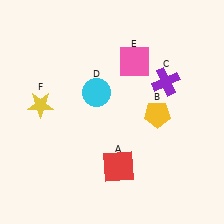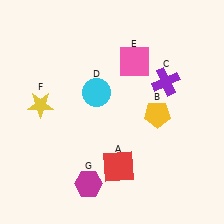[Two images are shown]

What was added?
A magenta hexagon (G) was added in Image 2.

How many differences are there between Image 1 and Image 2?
There is 1 difference between the two images.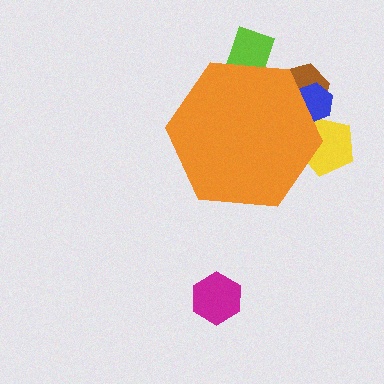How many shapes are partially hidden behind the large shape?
4 shapes are partially hidden.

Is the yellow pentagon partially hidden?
Yes, the yellow pentagon is partially hidden behind the orange hexagon.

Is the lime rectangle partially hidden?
Yes, the lime rectangle is partially hidden behind the orange hexagon.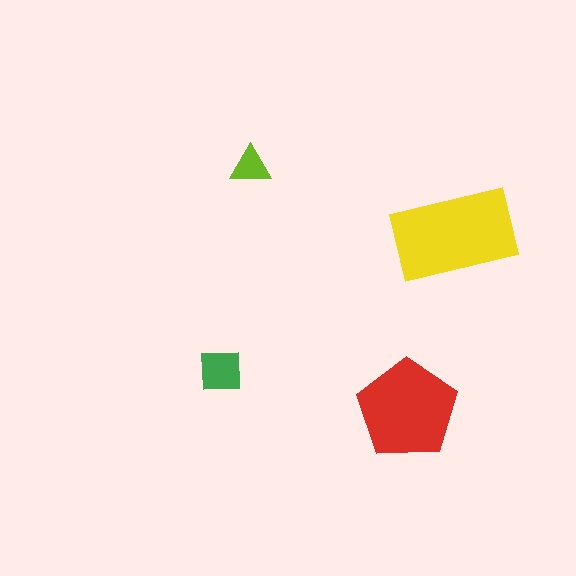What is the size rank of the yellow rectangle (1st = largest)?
1st.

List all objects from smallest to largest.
The lime triangle, the green square, the red pentagon, the yellow rectangle.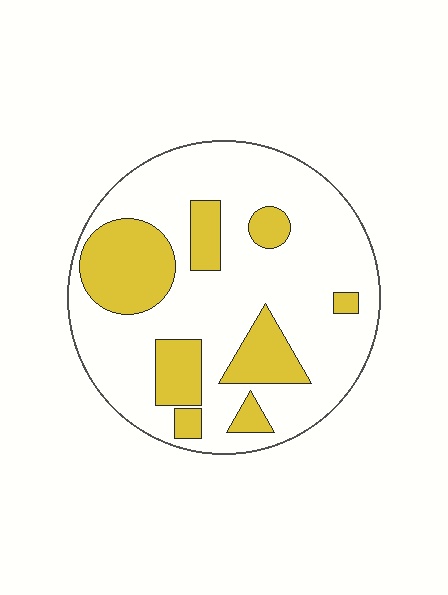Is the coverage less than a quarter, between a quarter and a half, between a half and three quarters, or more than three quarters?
Between a quarter and a half.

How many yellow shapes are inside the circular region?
8.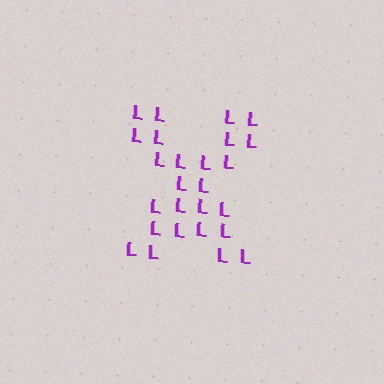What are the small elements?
The small elements are letter L's.